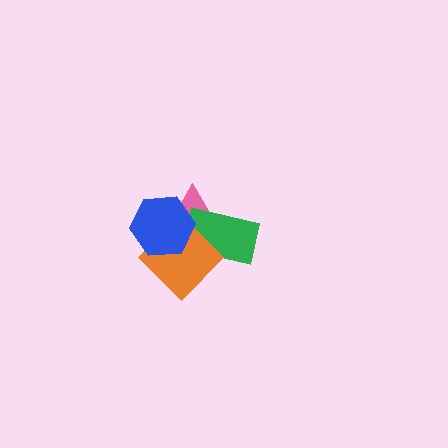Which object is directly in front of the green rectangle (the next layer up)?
The orange diamond is directly in front of the green rectangle.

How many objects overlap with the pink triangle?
3 objects overlap with the pink triangle.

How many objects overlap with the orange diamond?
3 objects overlap with the orange diamond.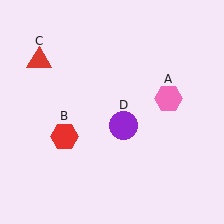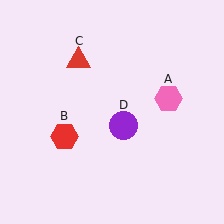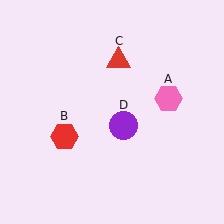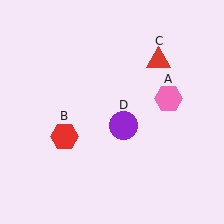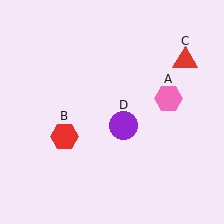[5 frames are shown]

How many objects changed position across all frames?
1 object changed position: red triangle (object C).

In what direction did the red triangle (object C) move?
The red triangle (object C) moved right.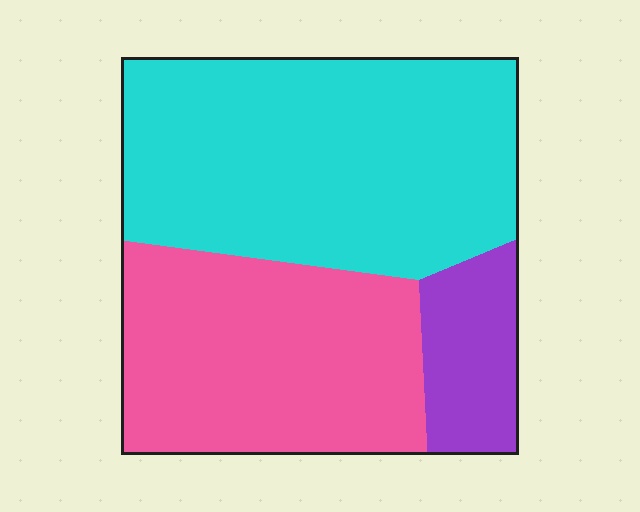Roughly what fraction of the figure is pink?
Pink covers around 35% of the figure.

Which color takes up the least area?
Purple, at roughly 10%.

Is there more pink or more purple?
Pink.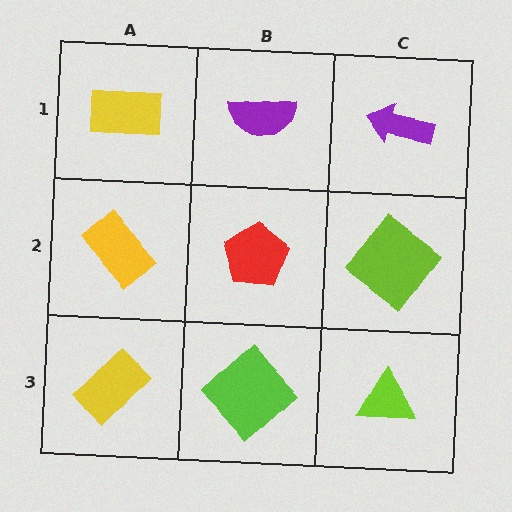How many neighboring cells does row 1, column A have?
2.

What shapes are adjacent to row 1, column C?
A lime diamond (row 2, column C), a purple semicircle (row 1, column B).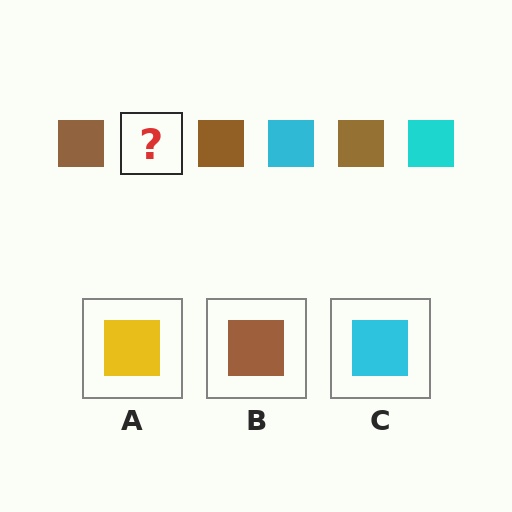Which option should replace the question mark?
Option C.